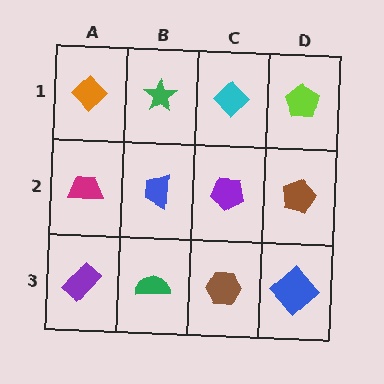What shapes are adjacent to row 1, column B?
A blue trapezoid (row 2, column B), an orange diamond (row 1, column A), a cyan diamond (row 1, column C).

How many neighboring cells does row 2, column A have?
3.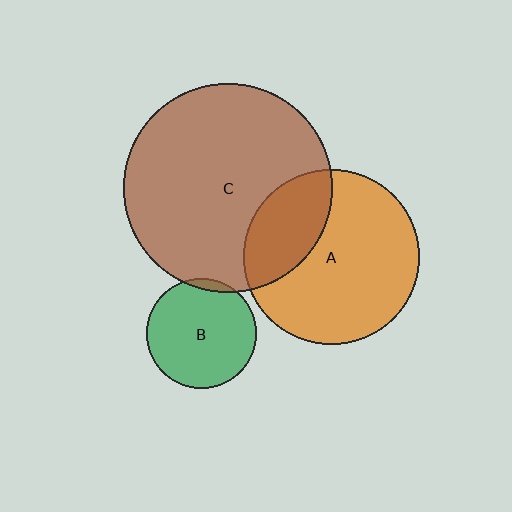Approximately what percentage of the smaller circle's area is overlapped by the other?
Approximately 5%.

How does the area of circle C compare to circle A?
Approximately 1.4 times.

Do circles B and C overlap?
Yes.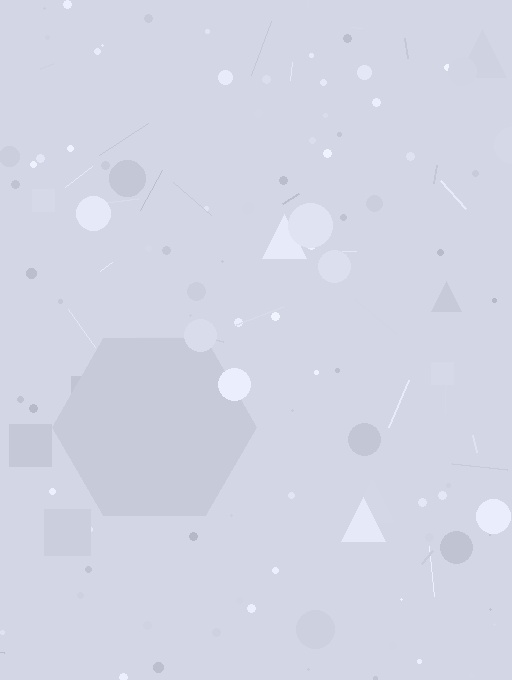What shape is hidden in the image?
A hexagon is hidden in the image.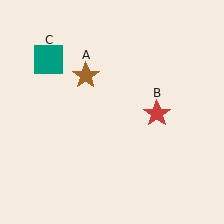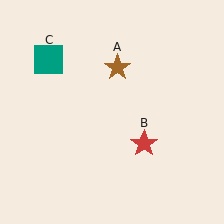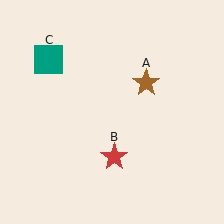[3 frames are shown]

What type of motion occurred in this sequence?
The brown star (object A), red star (object B) rotated clockwise around the center of the scene.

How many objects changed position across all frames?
2 objects changed position: brown star (object A), red star (object B).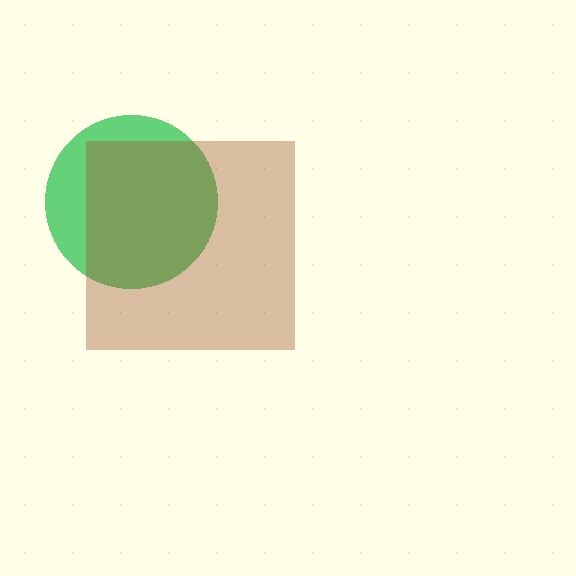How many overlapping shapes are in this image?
There are 2 overlapping shapes in the image.